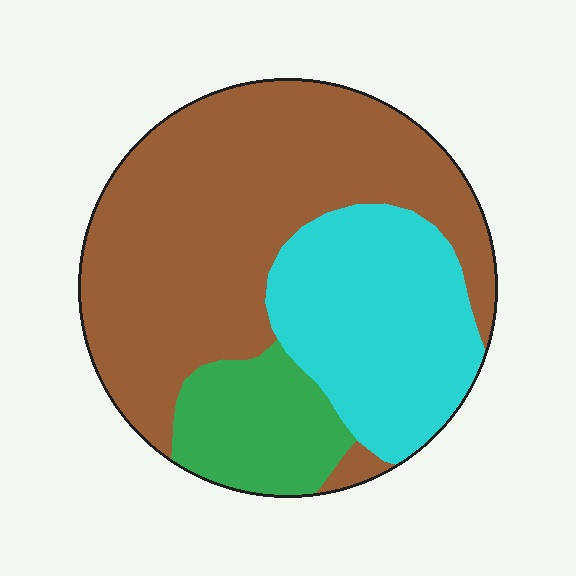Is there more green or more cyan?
Cyan.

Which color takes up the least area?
Green, at roughly 15%.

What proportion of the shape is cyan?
Cyan takes up about one quarter (1/4) of the shape.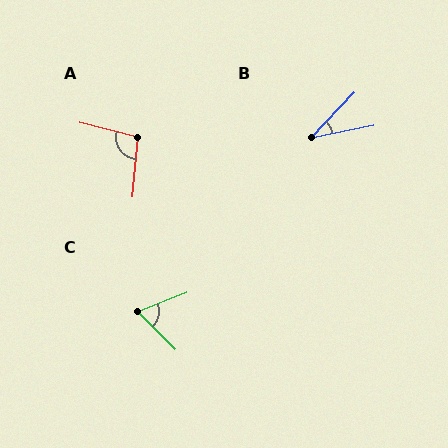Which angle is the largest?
A, at approximately 98 degrees.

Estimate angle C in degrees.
Approximately 66 degrees.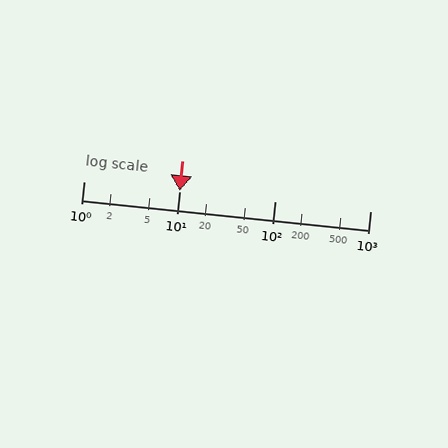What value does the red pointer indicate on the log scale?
The pointer indicates approximately 10.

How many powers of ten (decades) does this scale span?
The scale spans 3 decades, from 1 to 1000.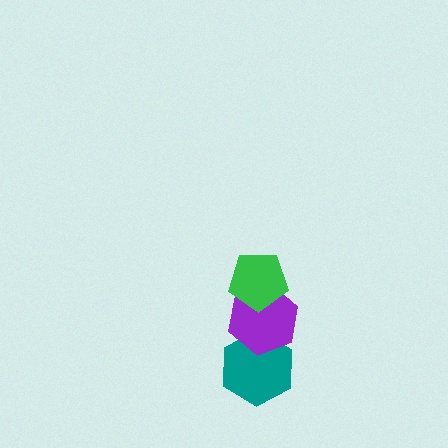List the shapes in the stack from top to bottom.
From top to bottom: the green pentagon, the purple hexagon, the teal hexagon.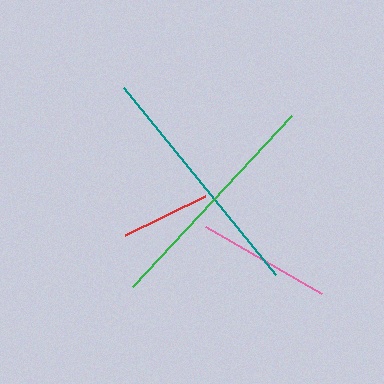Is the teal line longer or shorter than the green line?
The teal line is longer than the green line.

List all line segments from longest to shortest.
From longest to shortest: teal, green, pink, red.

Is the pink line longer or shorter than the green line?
The green line is longer than the pink line.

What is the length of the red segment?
The red segment is approximately 89 pixels long.